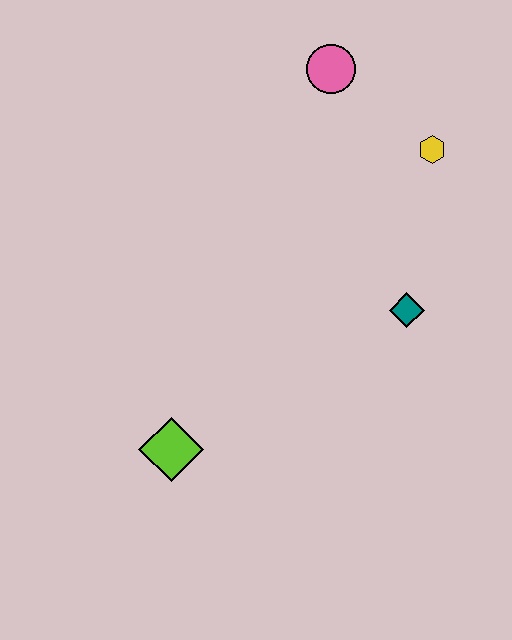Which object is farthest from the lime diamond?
The pink circle is farthest from the lime diamond.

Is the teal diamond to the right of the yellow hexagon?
No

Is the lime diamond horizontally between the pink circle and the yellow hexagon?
No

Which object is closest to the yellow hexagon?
The pink circle is closest to the yellow hexagon.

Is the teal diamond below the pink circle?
Yes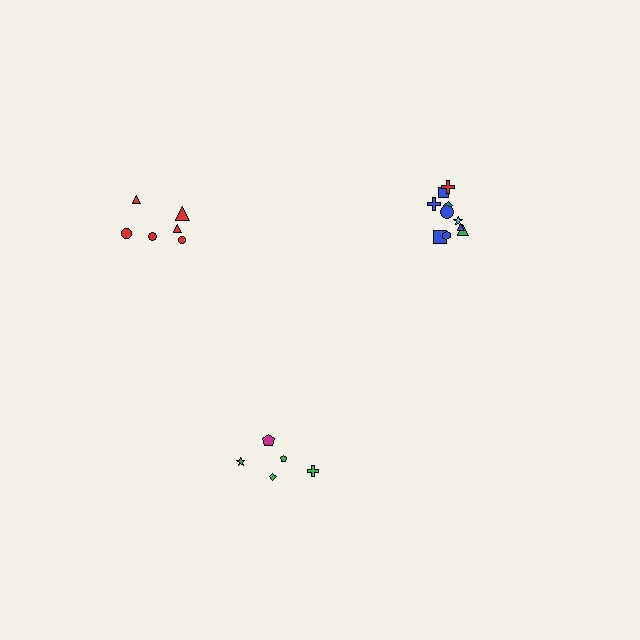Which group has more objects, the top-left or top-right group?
The top-right group.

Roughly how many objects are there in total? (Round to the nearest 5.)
Roughly 20 objects in total.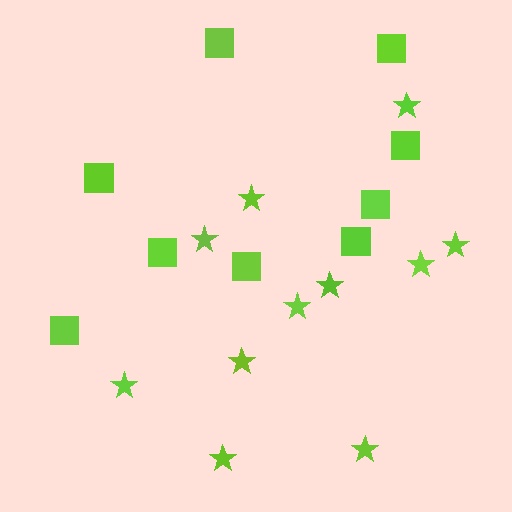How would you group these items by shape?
There are 2 groups: one group of stars (11) and one group of squares (9).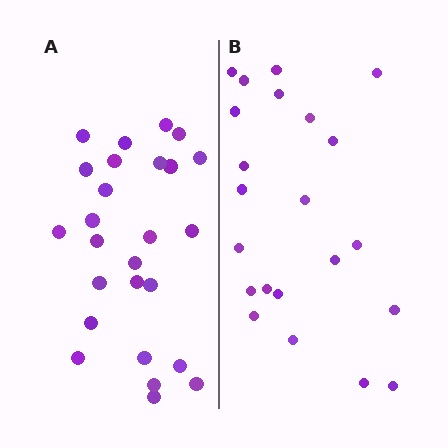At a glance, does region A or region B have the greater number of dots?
Region A (the left region) has more dots.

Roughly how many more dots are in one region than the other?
Region A has about 4 more dots than region B.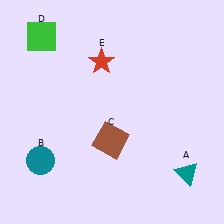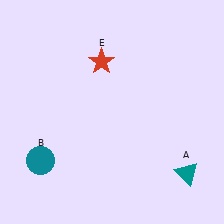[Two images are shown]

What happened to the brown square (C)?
The brown square (C) was removed in Image 2. It was in the bottom-left area of Image 1.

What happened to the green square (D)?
The green square (D) was removed in Image 2. It was in the top-left area of Image 1.